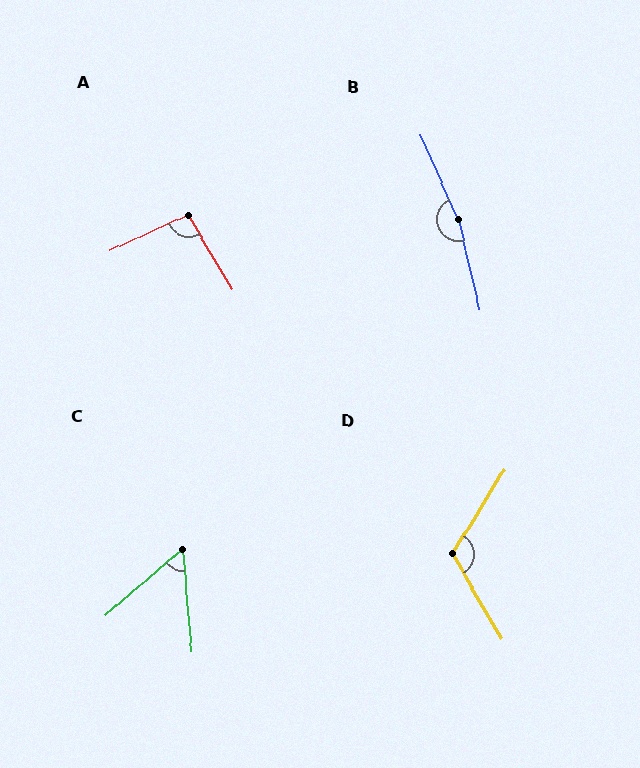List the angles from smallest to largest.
C (54°), A (96°), D (118°), B (169°).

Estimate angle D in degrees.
Approximately 118 degrees.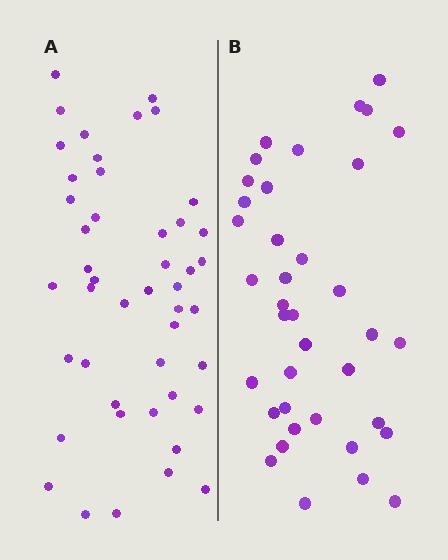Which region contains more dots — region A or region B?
Region A (the left region) has more dots.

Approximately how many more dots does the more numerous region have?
Region A has roughly 8 or so more dots than region B.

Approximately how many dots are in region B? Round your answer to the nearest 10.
About 40 dots. (The exact count is 38, which rounds to 40.)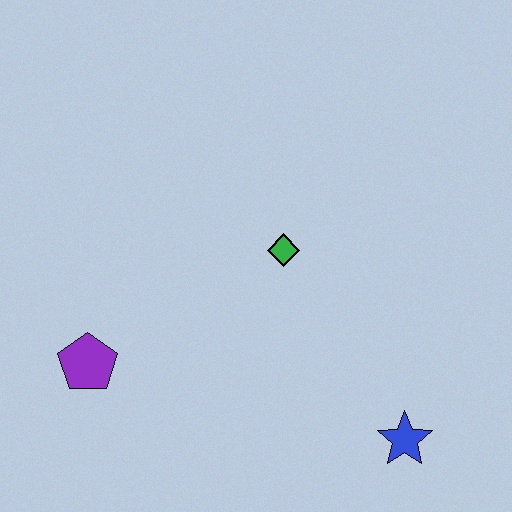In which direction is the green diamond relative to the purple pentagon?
The green diamond is to the right of the purple pentagon.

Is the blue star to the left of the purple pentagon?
No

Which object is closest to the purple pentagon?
The green diamond is closest to the purple pentagon.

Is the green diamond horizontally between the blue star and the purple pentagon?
Yes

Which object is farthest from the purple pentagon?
The blue star is farthest from the purple pentagon.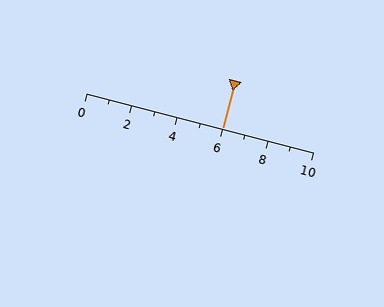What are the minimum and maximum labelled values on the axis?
The axis runs from 0 to 10.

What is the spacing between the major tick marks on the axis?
The major ticks are spaced 2 apart.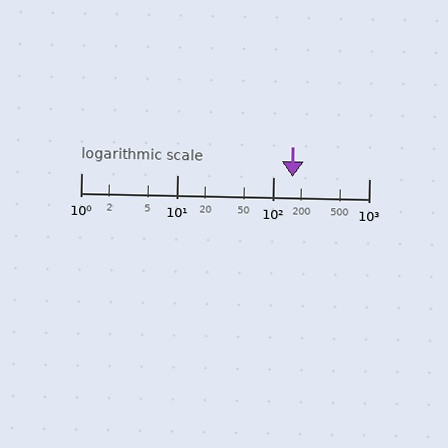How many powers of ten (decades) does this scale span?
The scale spans 3 decades, from 1 to 1000.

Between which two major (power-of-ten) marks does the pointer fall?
The pointer is between 100 and 1000.